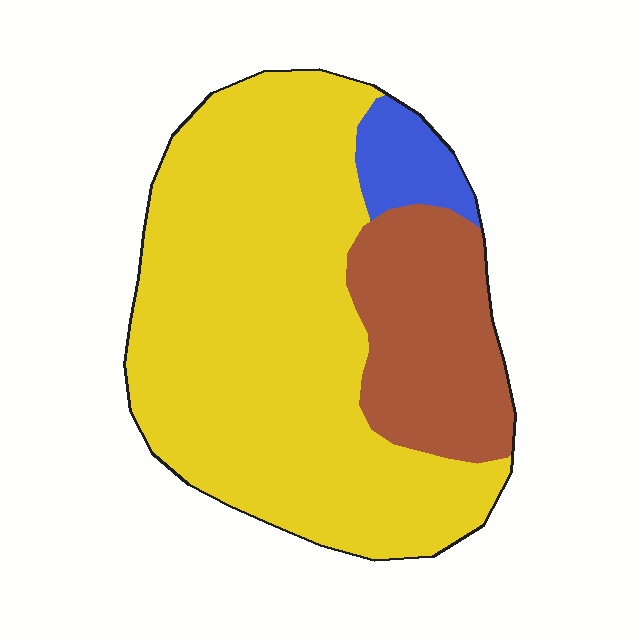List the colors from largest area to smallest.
From largest to smallest: yellow, brown, blue.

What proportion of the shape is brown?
Brown covers 22% of the shape.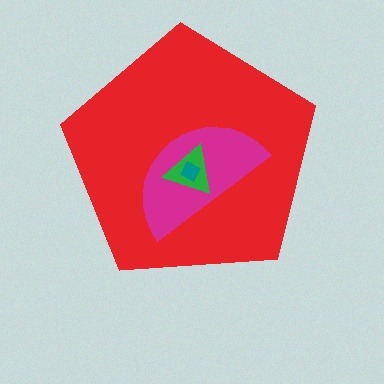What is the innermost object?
The teal square.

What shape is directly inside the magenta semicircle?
The green triangle.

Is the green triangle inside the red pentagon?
Yes.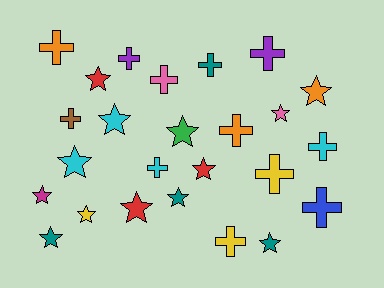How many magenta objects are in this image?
There is 1 magenta object.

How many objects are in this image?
There are 25 objects.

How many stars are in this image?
There are 13 stars.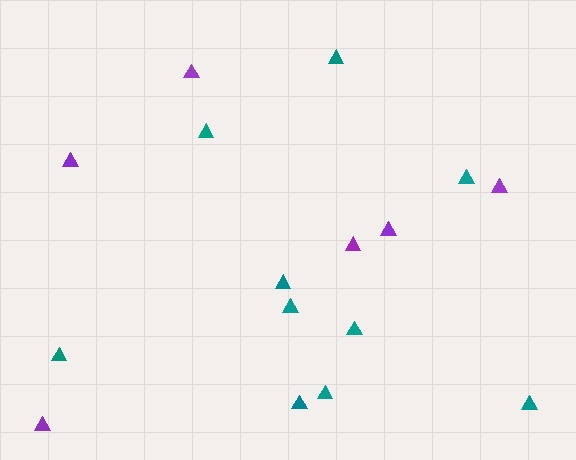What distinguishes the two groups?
There are 2 groups: one group of purple triangles (6) and one group of teal triangles (10).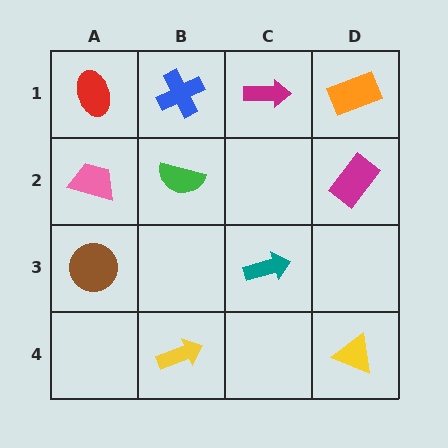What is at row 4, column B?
A yellow arrow.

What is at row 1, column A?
A red ellipse.